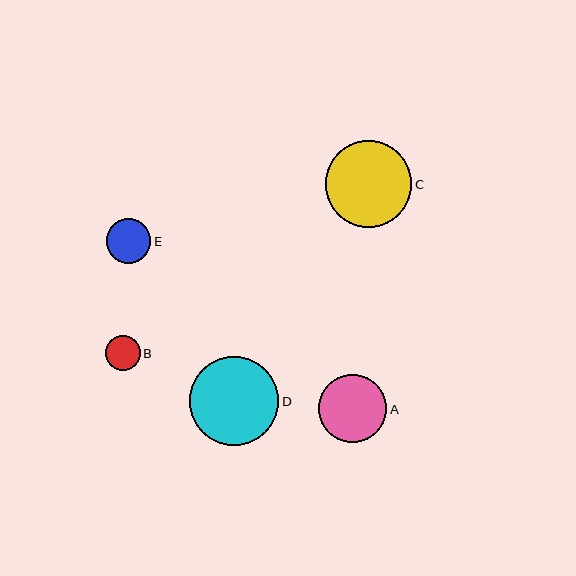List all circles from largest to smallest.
From largest to smallest: D, C, A, E, B.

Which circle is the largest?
Circle D is the largest with a size of approximately 89 pixels.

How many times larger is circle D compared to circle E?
Circle D is approximately 2.0 times the size of circle E.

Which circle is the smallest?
Circle B is the smallest with a size of approximately 35 pixels.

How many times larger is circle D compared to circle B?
Circle D is approximately 2.5 times the size of circle B.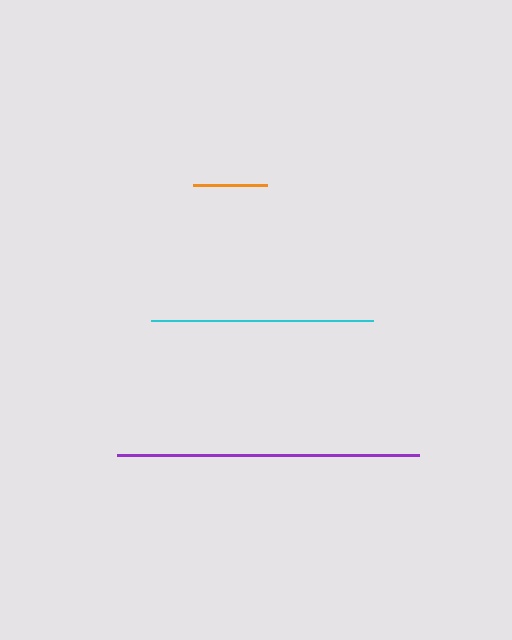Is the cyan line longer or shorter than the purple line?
The purple line is longer than the cyan line.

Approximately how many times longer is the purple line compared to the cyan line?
The purple line is approximately 1.4 times the length of the cyan line.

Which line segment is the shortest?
The orange line is the shortest at approximately 74 pixels.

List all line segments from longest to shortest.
From longest to shortest: purple, cyan, orange.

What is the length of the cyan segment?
The cyan segment is approximately 222 pixels long.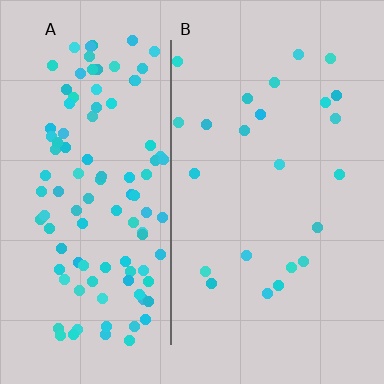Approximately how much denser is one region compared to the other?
Approximately 4.7× — region A over region B.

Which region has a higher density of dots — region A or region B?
A (the left).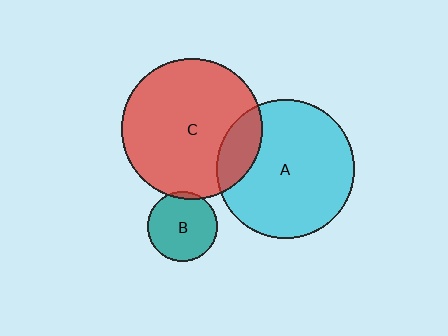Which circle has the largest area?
Circle C (red).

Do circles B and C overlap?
Yes.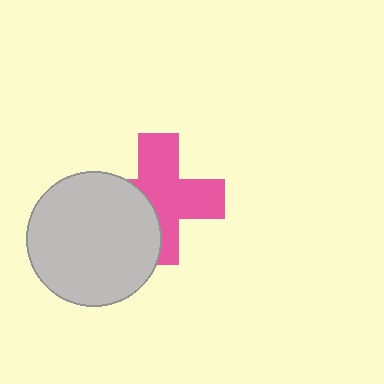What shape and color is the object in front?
The object in front is a light gray circle.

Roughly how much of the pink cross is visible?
About half of it is visible (roughly 64%).